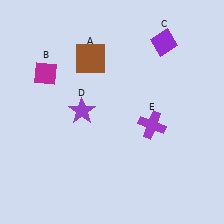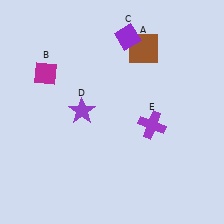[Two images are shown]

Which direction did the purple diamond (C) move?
The purple diamond (C) moved left.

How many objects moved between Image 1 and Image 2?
2 objects moved between the two images.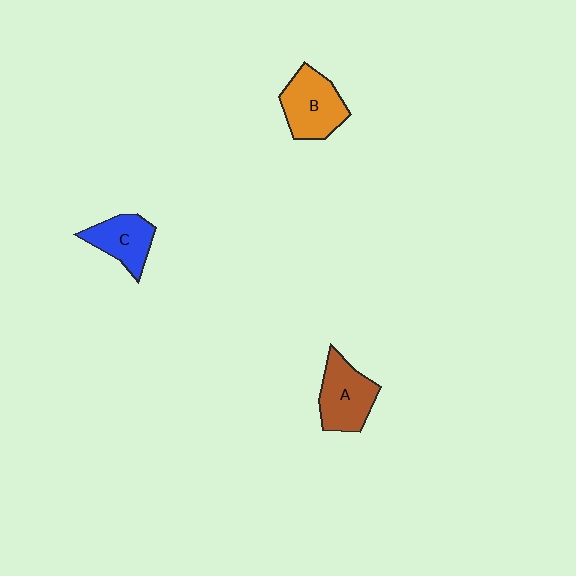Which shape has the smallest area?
Shape C (blue).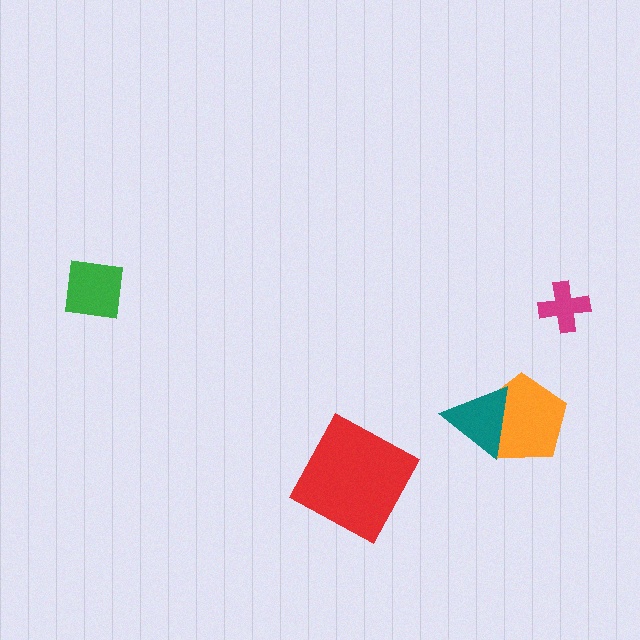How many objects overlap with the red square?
0 objects overlap with the red square.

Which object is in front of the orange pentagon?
The teal triangle is in front of the orange pentagon.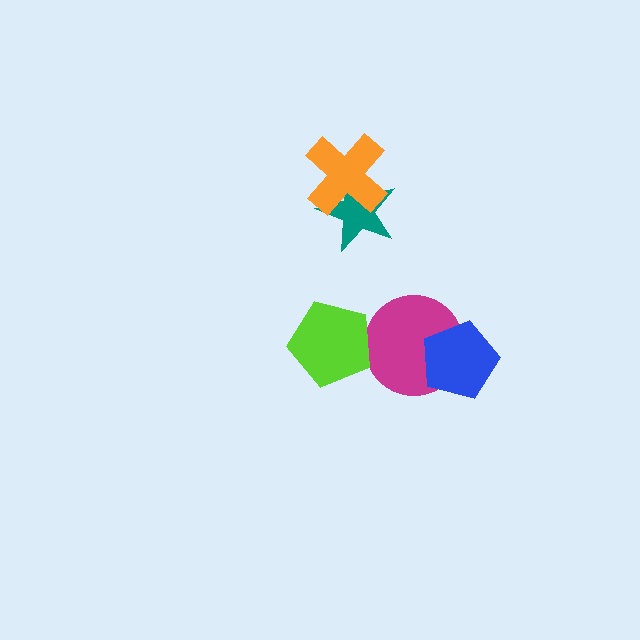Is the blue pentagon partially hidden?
No, no other shape covers it.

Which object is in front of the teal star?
The orange cross is in front of the teal star.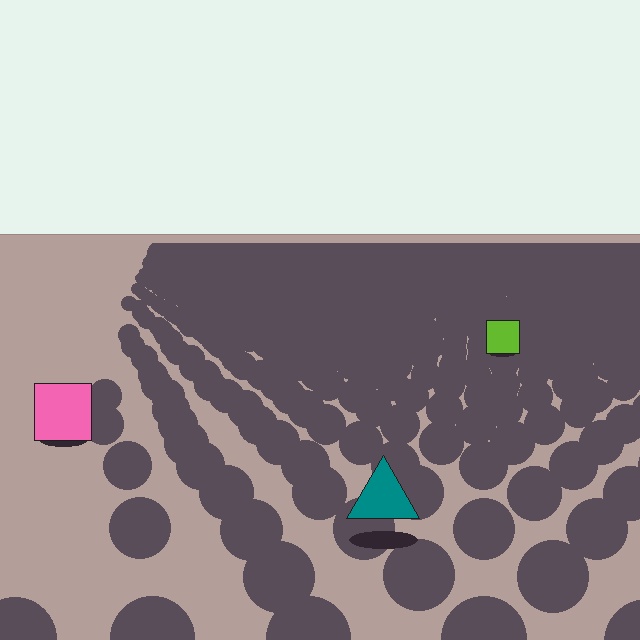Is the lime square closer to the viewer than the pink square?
No. The pink square is closer — you can tell from the texture gradient: the ground texture is coarser near it.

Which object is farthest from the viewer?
The lime square is farthest from the viewer. It appears smaller and the ground texture around it is denser.